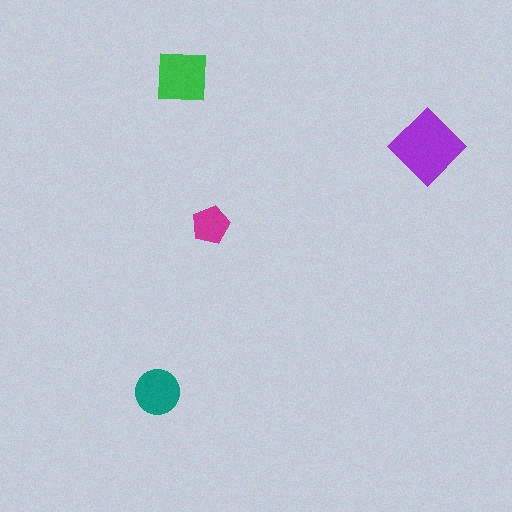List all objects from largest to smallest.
The purple diamond, the green square, the teal circle, the magenta pentagon.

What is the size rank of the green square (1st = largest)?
2nd.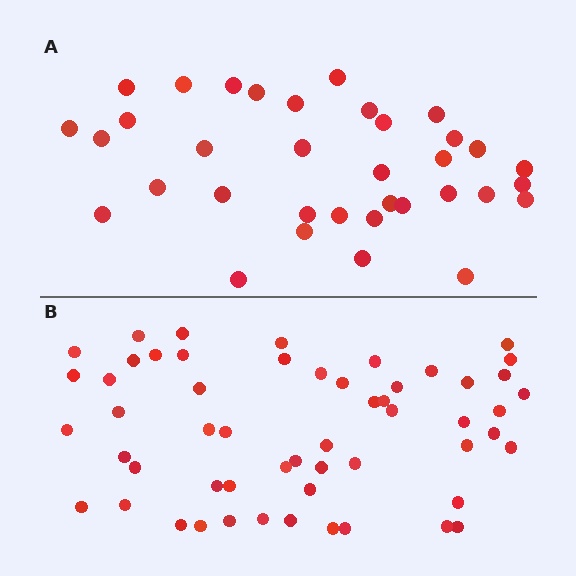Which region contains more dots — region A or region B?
Region B (the bottom region) has more dots.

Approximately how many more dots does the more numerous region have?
Region B has approximately 20 more dots than region A.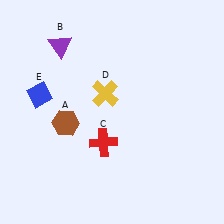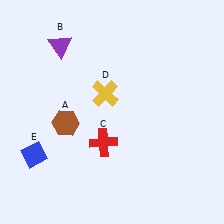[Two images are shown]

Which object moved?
The blue diamond (E) moved down.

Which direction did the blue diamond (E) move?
The blue diamond (E) moved down.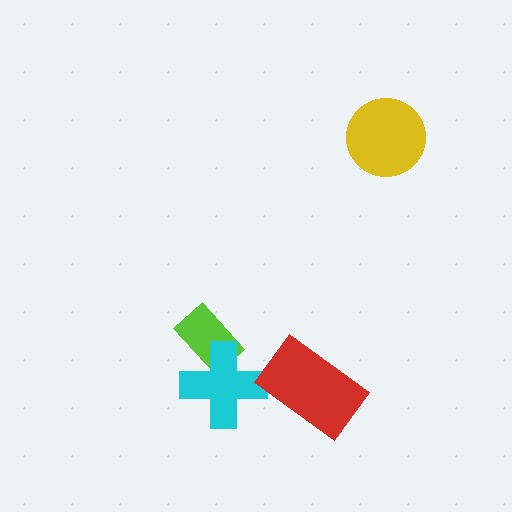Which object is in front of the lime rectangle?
The cyan cross is in front of the lime rectangle.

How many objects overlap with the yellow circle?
0 objects overlap with the yellow circle.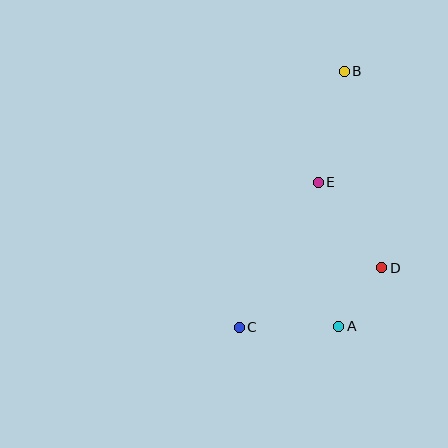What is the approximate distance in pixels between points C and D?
The distance between C and D is approximately 155 pixels.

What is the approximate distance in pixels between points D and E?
The distance between D and E is approximately 107 pixels.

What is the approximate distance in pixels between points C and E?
The distance between C and E is approximately 165 pixels.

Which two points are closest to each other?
Points A and D are closest to each other.